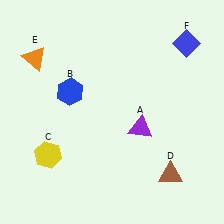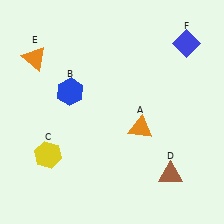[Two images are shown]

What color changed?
The triangle (A) changed from purple in Image 1 to orange in Image 2.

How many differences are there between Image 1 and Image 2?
There is 1 difference between the two images.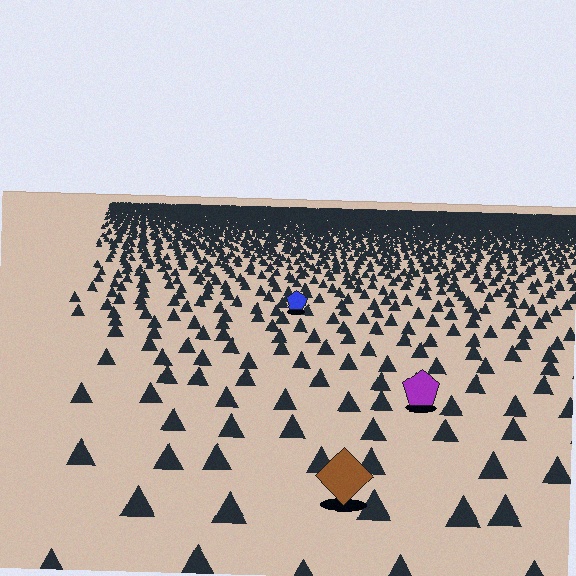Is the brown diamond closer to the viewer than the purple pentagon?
Yes. The brown diamond is closer — you can tell from the texture gradient: the ground texture is coarser near it.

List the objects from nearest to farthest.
From nearest to farthest: the brown diamond, the purple pentagon, the blue pentagon.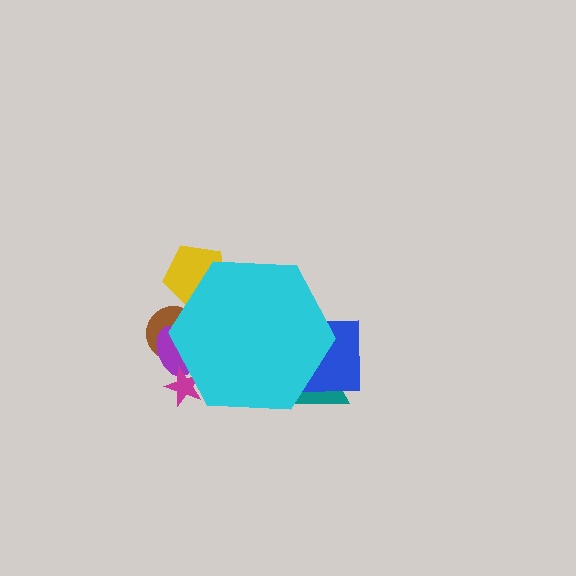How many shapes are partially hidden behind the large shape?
6 shapes are partially hidden.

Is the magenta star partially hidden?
Yes, the magenta star is partially hidden behind the cyan hexagon.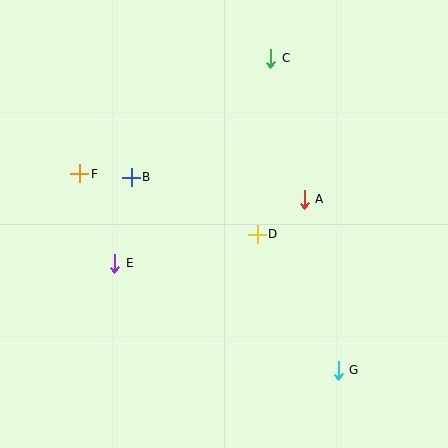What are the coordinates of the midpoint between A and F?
The midpoint between A and F is at (192, 187).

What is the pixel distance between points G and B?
The distance between G and B is 283 pixels.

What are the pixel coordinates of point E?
Point E is at (115, 263).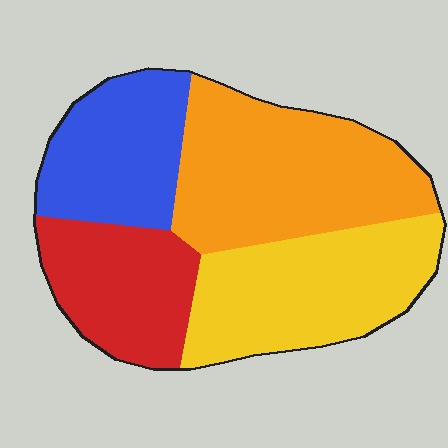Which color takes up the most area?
Orange, at roughly 35%.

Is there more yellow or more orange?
Orange.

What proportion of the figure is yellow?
Yellow takes up about one quarter (1/4) of the figure.